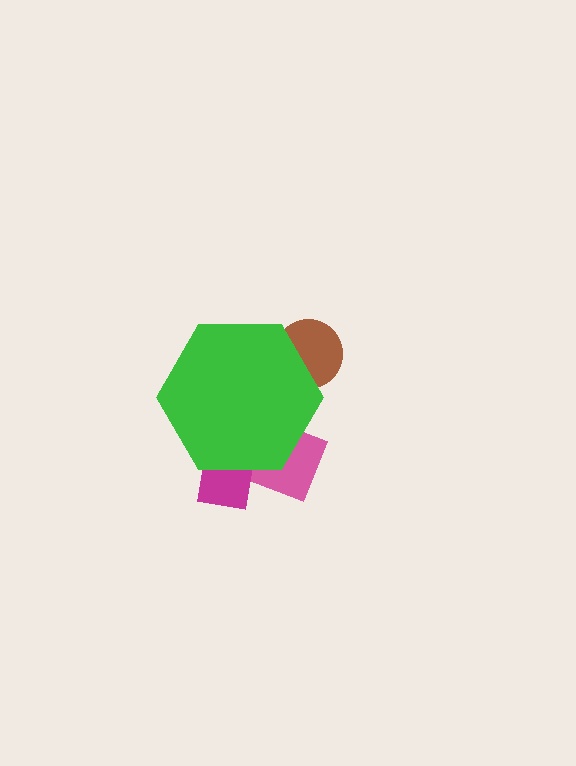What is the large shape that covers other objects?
A green hexagon.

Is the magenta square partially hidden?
Yes, the magenta square is partially hidden behind the green hexagon.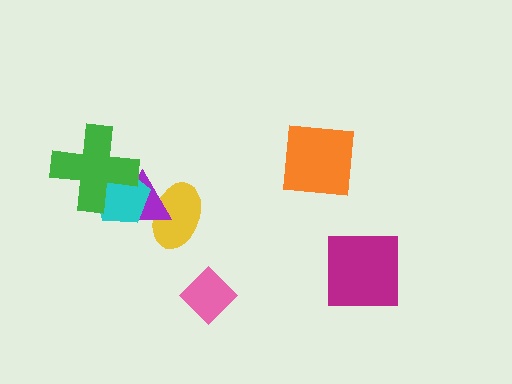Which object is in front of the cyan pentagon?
The green cross is in front of the cyan pentagon.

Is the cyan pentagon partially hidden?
Yes, it is partially covered by another shape.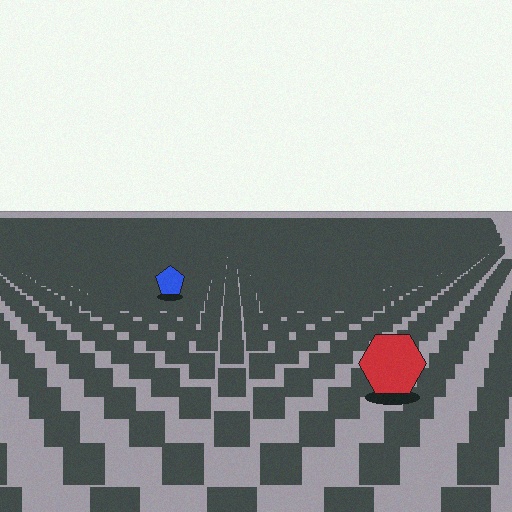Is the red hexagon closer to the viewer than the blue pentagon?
Yes. The red hexagon is closer — you can tell from the texture gradient: the ground texture is coarser near it.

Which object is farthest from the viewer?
The blue pentagon is farthest from the viewer. It appears smaller and the ground texture around it is denser.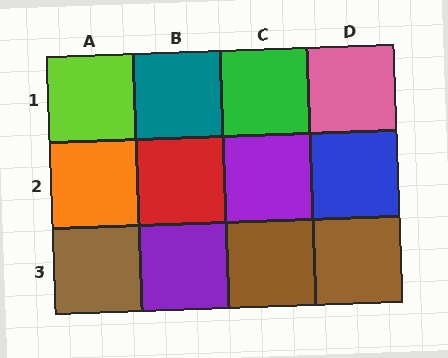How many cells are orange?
1 cell is orange.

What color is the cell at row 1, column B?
Teal.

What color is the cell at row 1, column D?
Pink.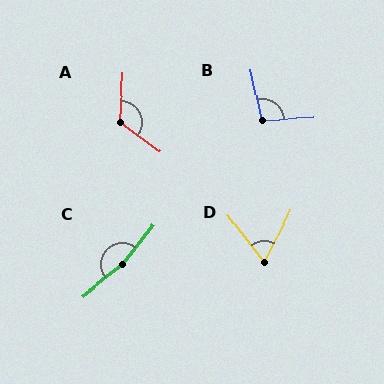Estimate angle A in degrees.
Approximately 123 degrees.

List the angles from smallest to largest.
D (66°), B (99°), A (123°), C (166°).